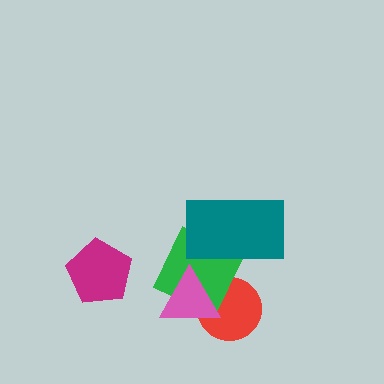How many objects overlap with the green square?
3 objects overlap with the green square.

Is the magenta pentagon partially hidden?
No, no other shape covers it.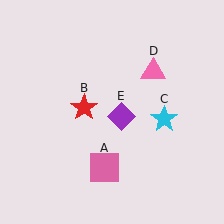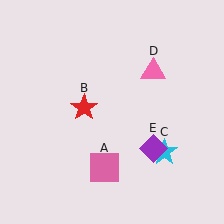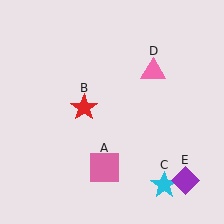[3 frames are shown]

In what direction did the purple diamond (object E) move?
The purple diamond (object E) moved down and to the right.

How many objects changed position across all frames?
2 objects changed position: cyan star (object C), purple diamond (object E).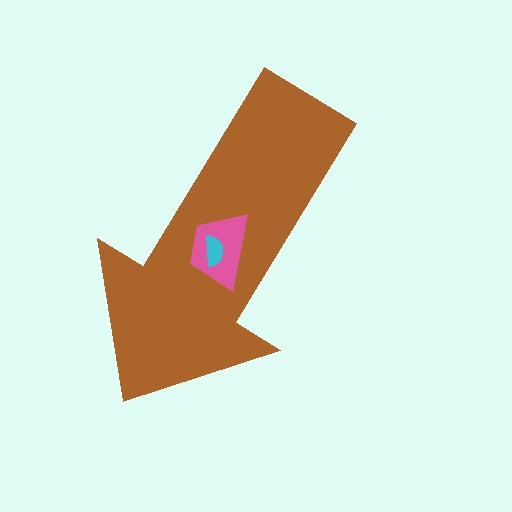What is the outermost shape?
The brown arrow.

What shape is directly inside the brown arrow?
The pink trapezoid.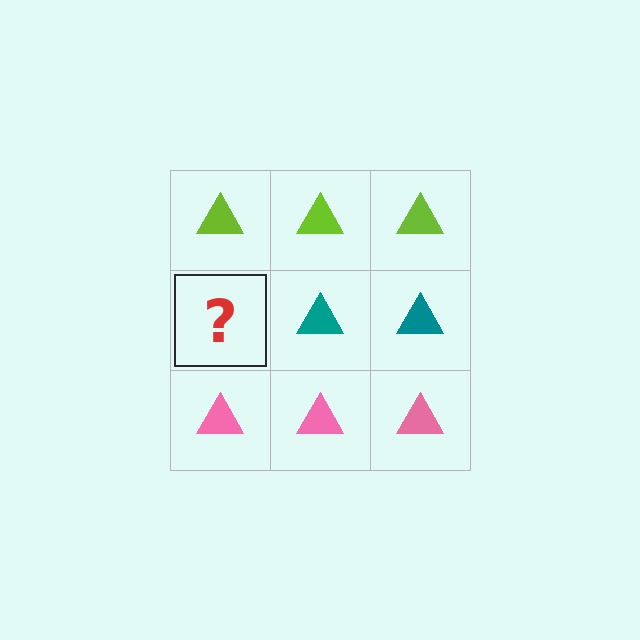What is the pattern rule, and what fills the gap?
The rule is that each row has a consistent color. The gap should be filled with a teal triangle.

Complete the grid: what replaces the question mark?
The question mark should be replaced with a teal triangle.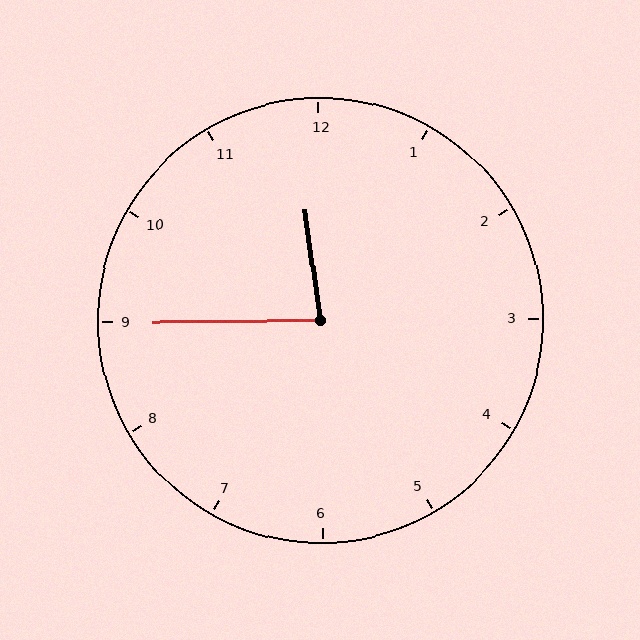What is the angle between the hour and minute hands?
Approximately 82 degrees.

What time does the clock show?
11:45.